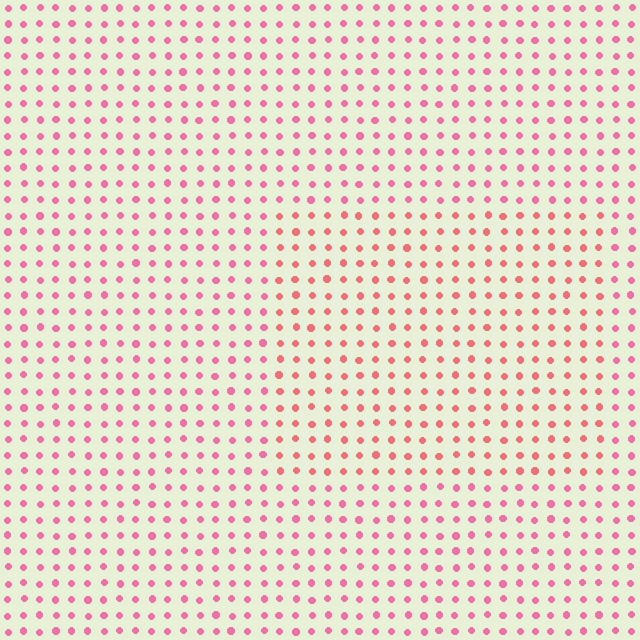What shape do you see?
I see a rectangle.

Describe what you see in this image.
The image is filled with small pink elements in a uniform arrangement. A rectangle-shaped region is visible where the elements are tinted to a slightly different hue, forming a subtle color boundary.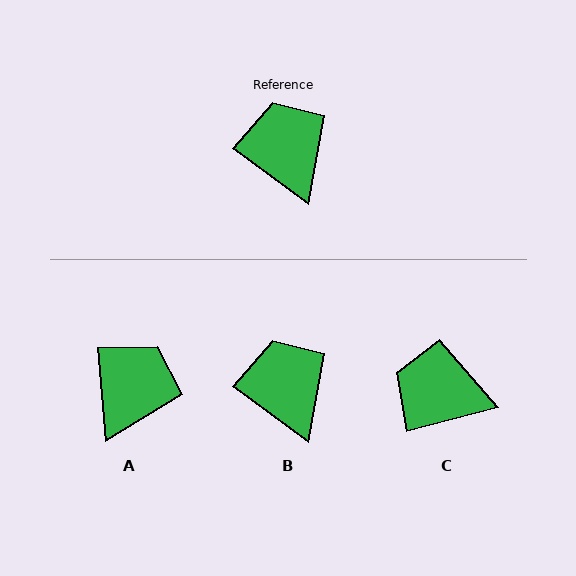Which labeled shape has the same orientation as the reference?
B.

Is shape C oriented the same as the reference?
No, it is off by about 51 degrees.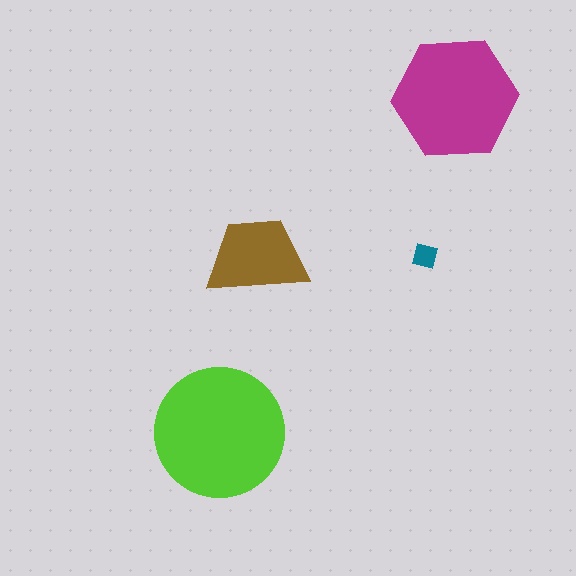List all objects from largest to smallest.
The lime circle, the magenta hexagon, the brown trapezoid, the teal square.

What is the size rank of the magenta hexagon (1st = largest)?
2nd.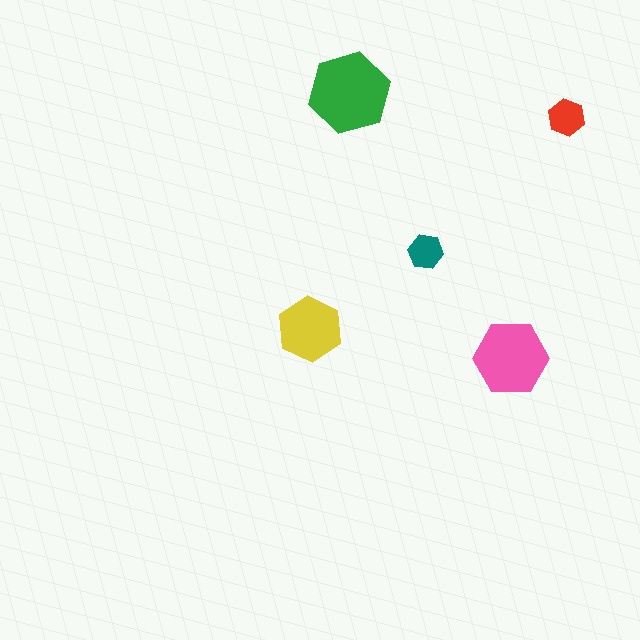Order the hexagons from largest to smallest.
the green one, the pink one, the yellow one, the red one, the teal one.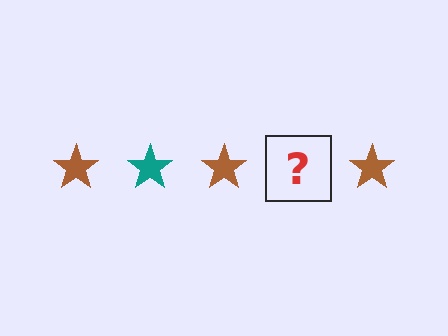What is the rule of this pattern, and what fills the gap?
The rule is that the pattern cycles through brown, teal stars. The gap should be filled with a teal star.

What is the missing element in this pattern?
The missing element is a teal star.